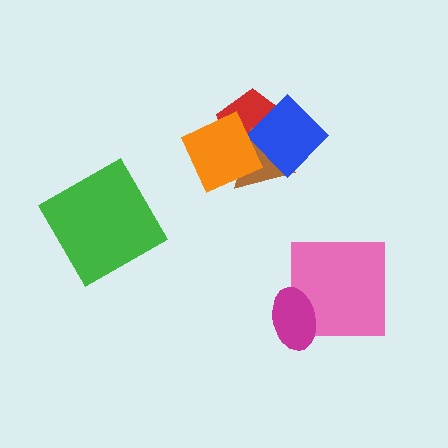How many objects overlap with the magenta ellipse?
1 object overlaps with the magenta ellipse.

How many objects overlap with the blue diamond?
3 objects overlap with the blue diamond.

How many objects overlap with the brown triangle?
3 objects overlap with the brown triangle.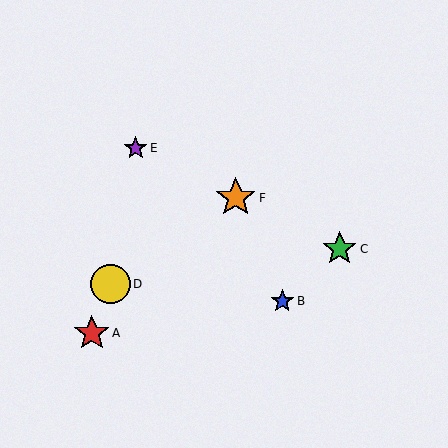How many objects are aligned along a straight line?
3 objects (C, E, F) are aligned along a straight line.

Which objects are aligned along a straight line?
Objects C, E, F are aligned along a straight line.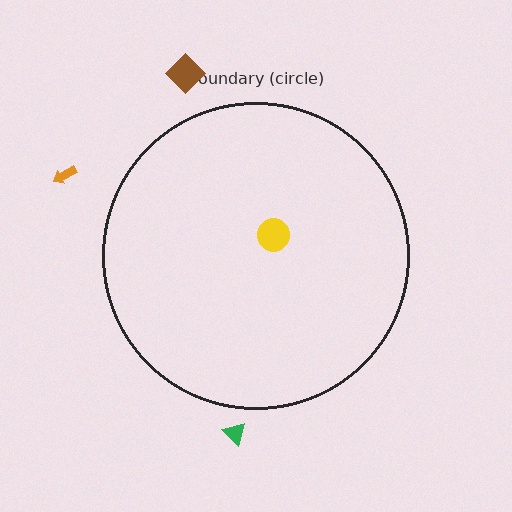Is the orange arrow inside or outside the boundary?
Outside.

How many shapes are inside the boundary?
1 inside, 3 outside.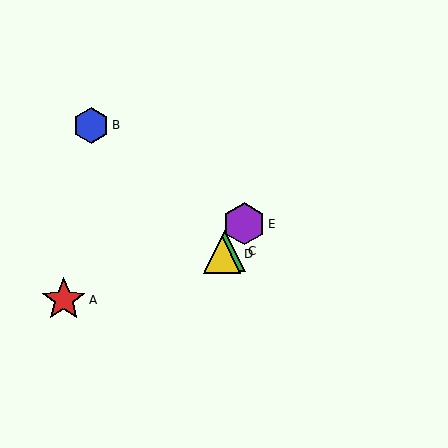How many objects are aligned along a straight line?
3 objects (C, D, E) are aligned along a straight line.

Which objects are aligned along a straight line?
Objects C, D, E are aligned along a straight line.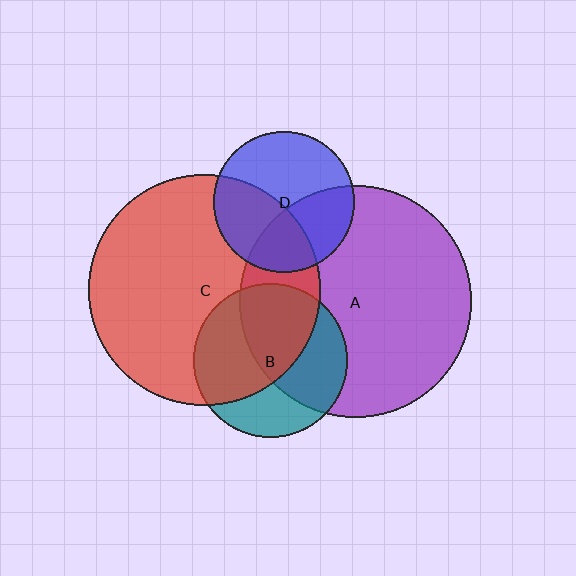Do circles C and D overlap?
Yes.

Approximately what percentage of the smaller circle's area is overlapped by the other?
Approximately 40%.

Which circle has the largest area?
Circle A (purple).